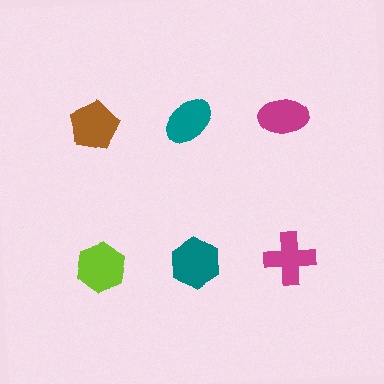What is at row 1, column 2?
A teal ellipse.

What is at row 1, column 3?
A magenta ellipse.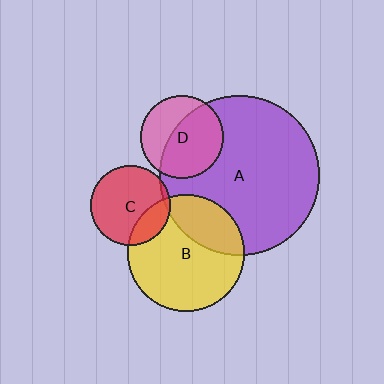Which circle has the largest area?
Circle A (purple).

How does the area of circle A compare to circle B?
Approximately 1.9 times.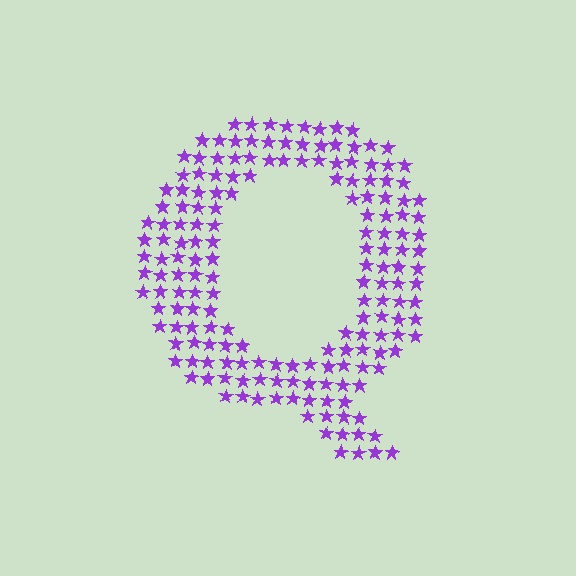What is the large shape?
The large shape is the letter Q.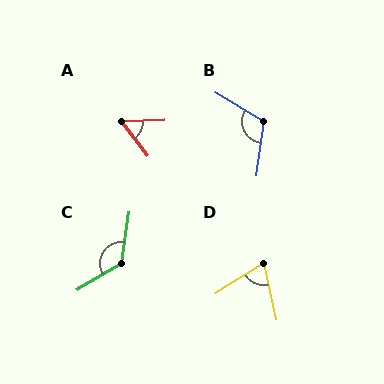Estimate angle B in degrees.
Approximately 114 degrees.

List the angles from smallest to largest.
A (54°), D (71°), B (114°), C (129°).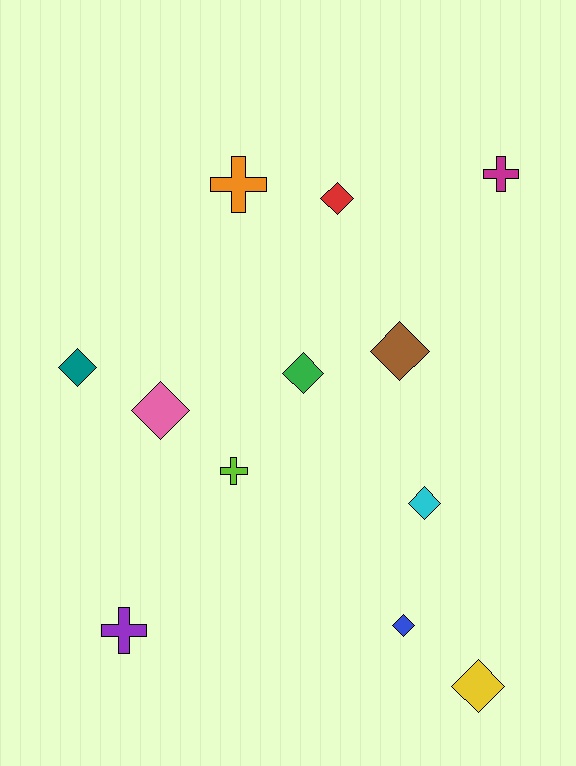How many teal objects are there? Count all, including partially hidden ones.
There is 1 teal object.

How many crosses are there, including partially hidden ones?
There are 4 crosses.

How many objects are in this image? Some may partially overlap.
There are 12 objects.